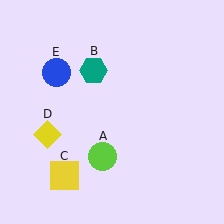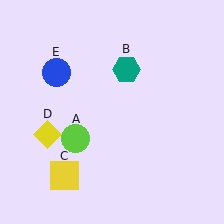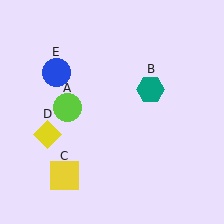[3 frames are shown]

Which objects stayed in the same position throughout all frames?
Yellow square (object C) and yellow diamond (object D) and blue circle (object E) remained stationary.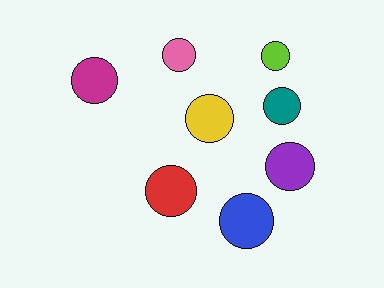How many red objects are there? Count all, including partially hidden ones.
There is 1 red object.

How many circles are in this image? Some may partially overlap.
There are 8 circles.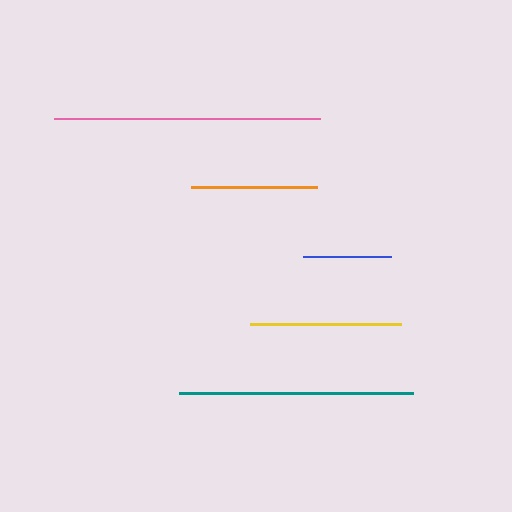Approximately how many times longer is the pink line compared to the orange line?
The pink line is approximately 2.1 times the length of the orange line.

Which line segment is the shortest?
The blue line is the shortest at approximately 88 pixels.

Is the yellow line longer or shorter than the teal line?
The teal line is longer than the yellow line.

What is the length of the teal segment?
The teal segment is approximately 234 pixels long.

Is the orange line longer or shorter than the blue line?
The orange line is longer than the blue line.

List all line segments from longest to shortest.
From longest to shortest: pink, teal, yellow, orange, blue.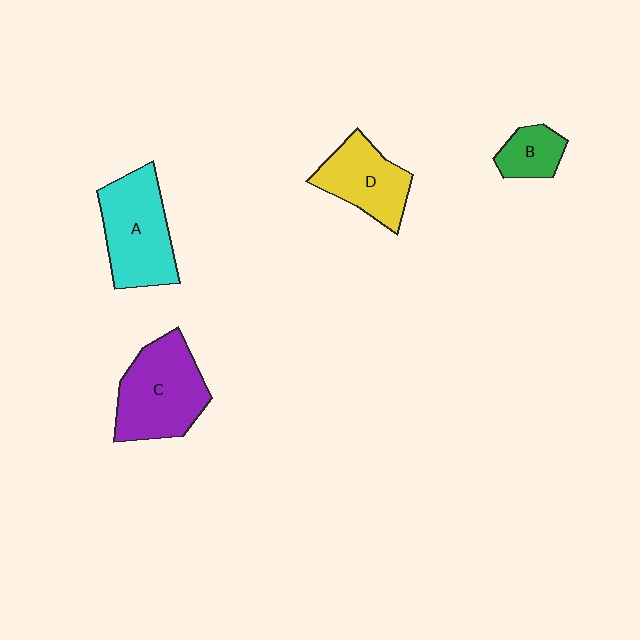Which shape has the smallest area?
Shape B (green).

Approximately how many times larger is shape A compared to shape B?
Approximately 2.4 times.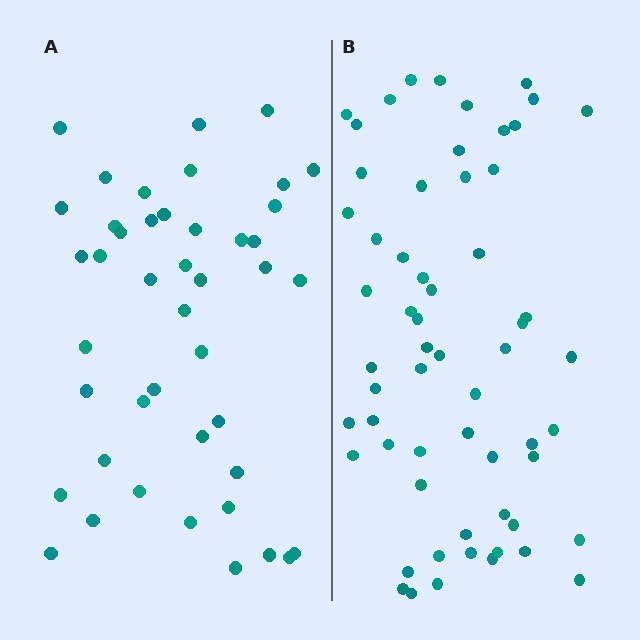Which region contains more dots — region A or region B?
Region B (the right region) has more dots.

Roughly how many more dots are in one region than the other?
Region B has approximately 15 more dots than region A.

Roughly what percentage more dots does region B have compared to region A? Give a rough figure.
About 35% more.